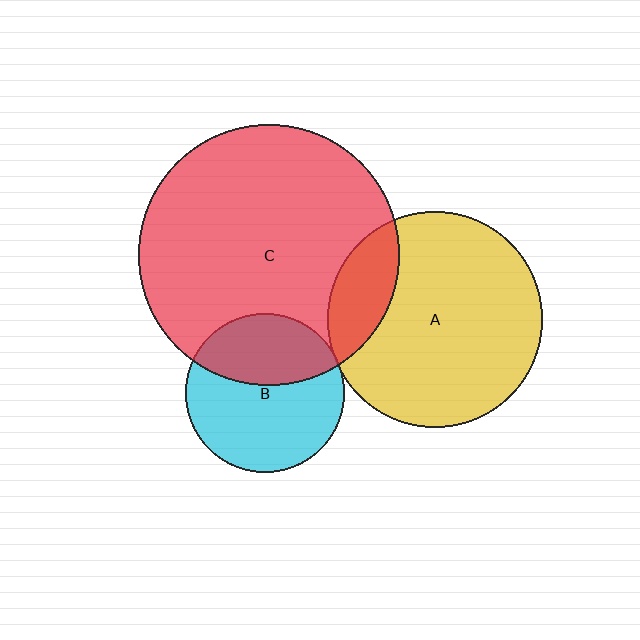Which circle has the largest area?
Circle C (red).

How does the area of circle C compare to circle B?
Approximately 2.7 times.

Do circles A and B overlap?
Yes.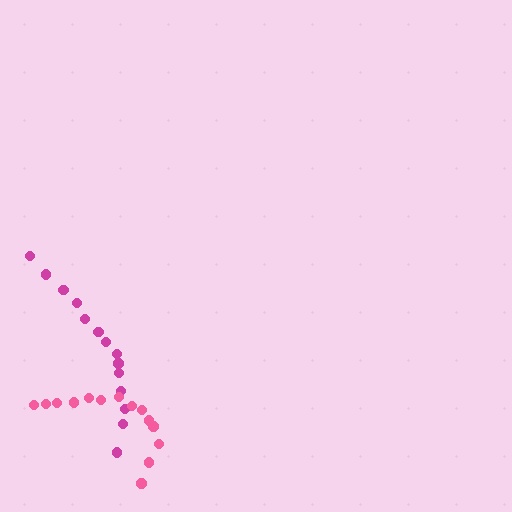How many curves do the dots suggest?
There are 2 distinct paths.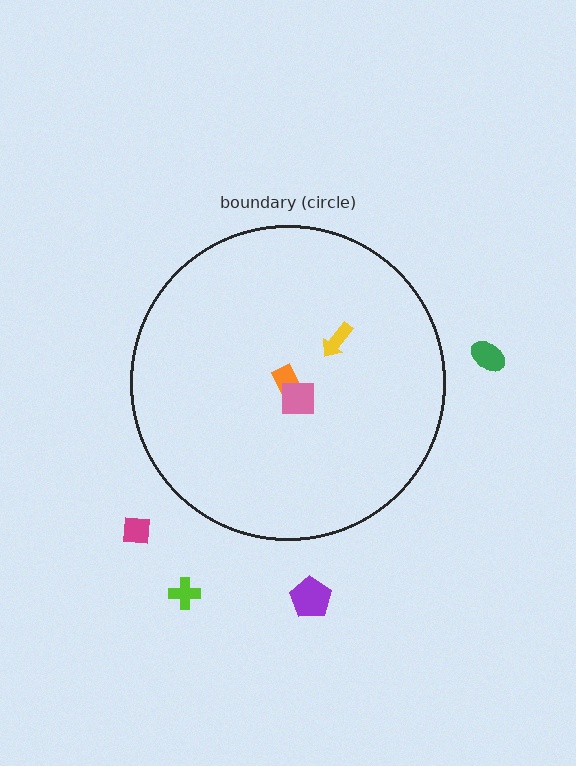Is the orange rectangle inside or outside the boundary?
Inside.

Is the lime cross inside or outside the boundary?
Outside.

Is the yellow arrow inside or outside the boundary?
Inside.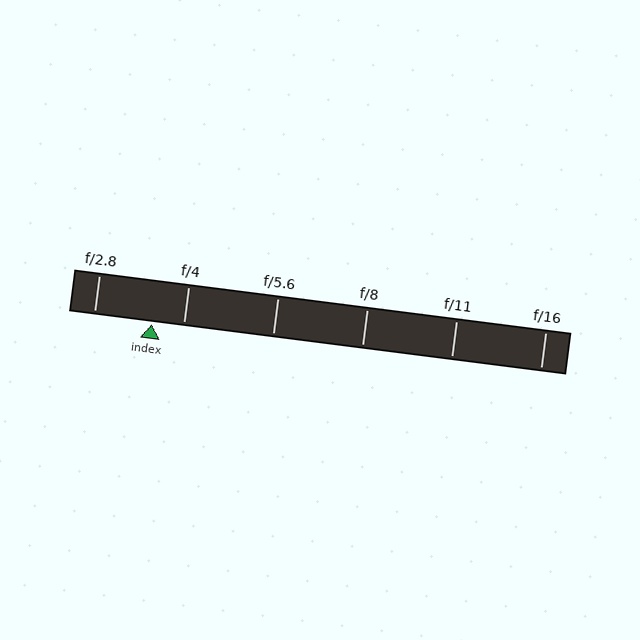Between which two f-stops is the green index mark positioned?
The index mark is between f/2.8 and f/4.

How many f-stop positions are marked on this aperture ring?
There are 6 f-stop positions marked.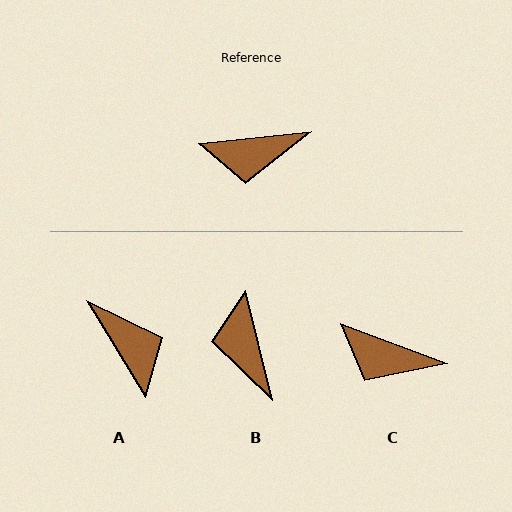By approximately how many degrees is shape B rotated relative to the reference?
Approximately 82 degrees clockwise.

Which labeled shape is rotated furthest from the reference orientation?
A, about 115 degrees away.